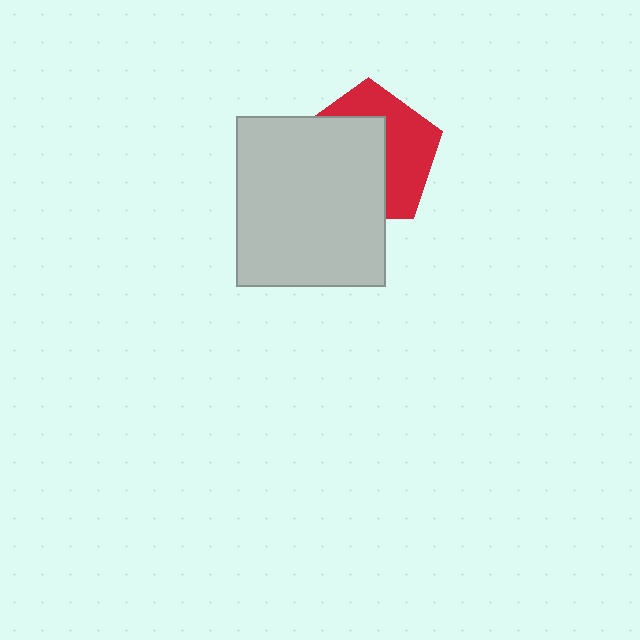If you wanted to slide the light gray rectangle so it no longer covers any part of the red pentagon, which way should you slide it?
Slide it toward the lower-left — that is the most direct way to separate the two shapes.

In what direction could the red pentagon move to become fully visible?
The red pentagon could move toward the upper-right. That would shift it out from behind the light gray rectangle entirely.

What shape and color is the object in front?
The object in front is a light gray rectangle.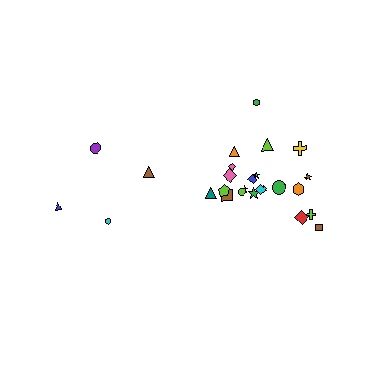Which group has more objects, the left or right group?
The right group.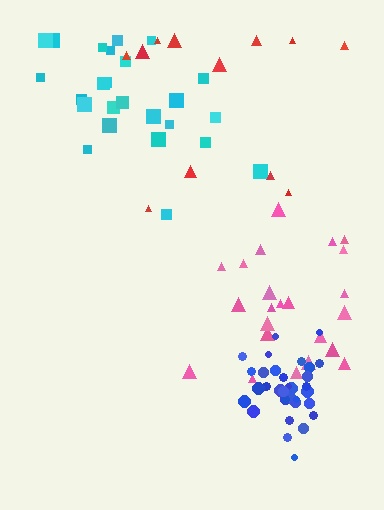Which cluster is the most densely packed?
Blue.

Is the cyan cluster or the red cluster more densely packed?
Cyan.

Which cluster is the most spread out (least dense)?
Red.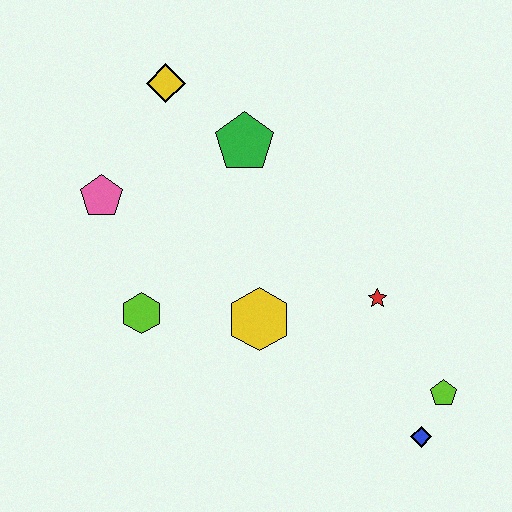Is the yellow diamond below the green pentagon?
No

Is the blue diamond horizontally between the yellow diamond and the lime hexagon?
No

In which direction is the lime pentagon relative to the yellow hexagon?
The lime pentagon is to the right of the yellow hexagon.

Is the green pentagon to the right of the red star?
No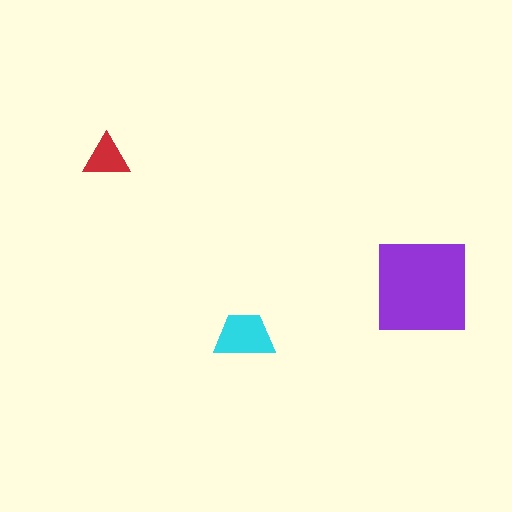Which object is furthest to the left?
The red triangle is leftmost.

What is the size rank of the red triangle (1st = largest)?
3rd.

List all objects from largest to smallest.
The purple square, the cyan trapezoid, the red triangle.